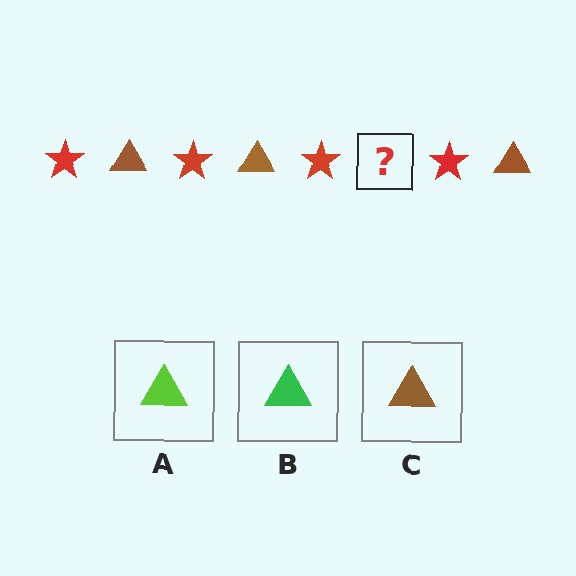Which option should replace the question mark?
Option C.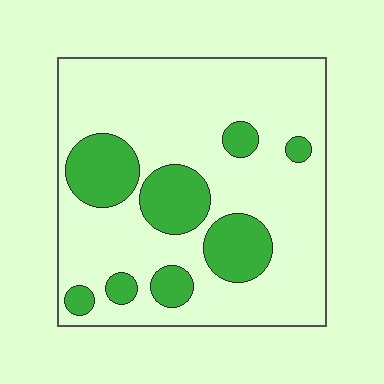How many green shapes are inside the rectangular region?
8.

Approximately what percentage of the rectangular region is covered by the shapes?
Approximately 25%.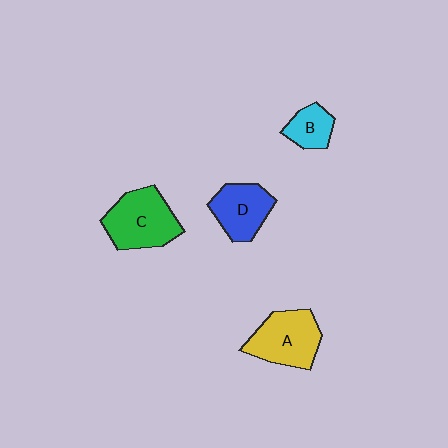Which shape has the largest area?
Shape C (green).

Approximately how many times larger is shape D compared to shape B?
Approximately 1.6 times.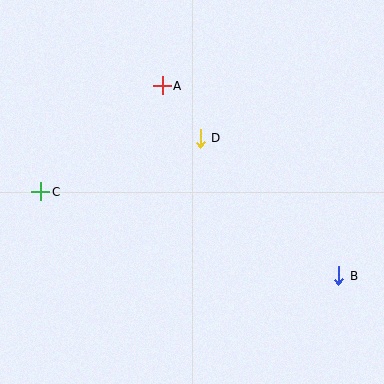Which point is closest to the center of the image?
Point D at (200, 138) is closest to the center.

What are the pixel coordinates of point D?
Point D is at (200, 138).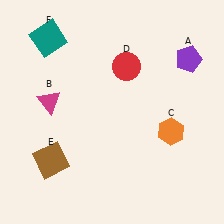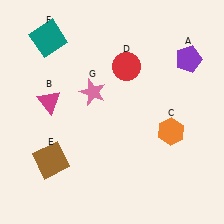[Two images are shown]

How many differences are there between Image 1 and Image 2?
There is 1 difference between the two images.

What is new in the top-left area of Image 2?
A pink star (G) was added in the top-left area of Image 2.